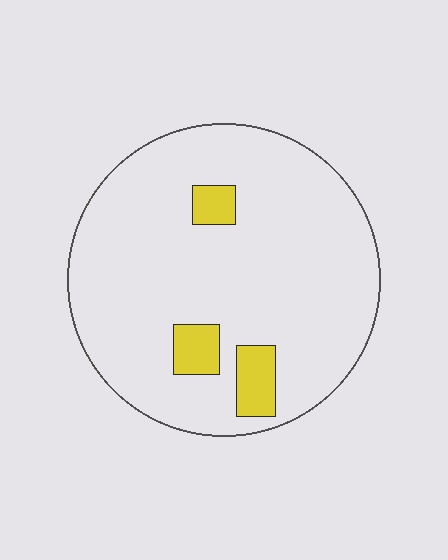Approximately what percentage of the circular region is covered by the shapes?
Approximately 10%.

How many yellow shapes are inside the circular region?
3.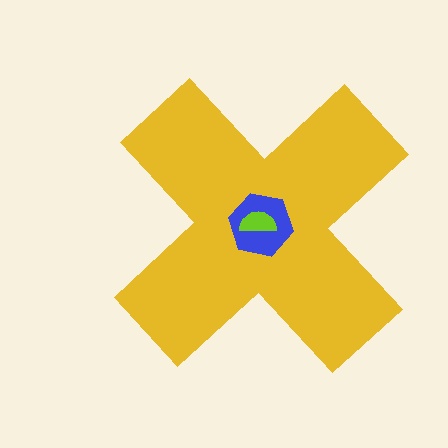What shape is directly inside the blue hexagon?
The lime semicircle.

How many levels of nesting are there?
3.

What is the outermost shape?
The yellow cross.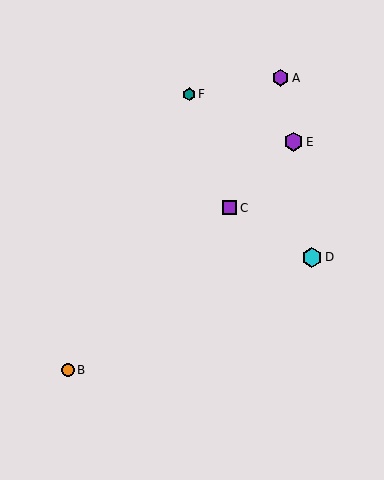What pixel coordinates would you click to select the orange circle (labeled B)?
Click at (68, 370) to select the orange circle B.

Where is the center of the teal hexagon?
The center of the teal hexagon is at (189, 94).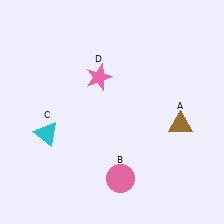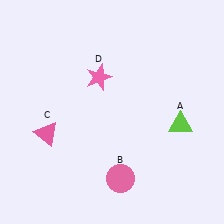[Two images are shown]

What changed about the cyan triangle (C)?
In Image 1, C is cyan. In Image 2, it changed to pink.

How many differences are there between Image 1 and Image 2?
There are 2 differences between the two images.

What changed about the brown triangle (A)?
In Image 1, A is brown. In Image 2, it changed to lime.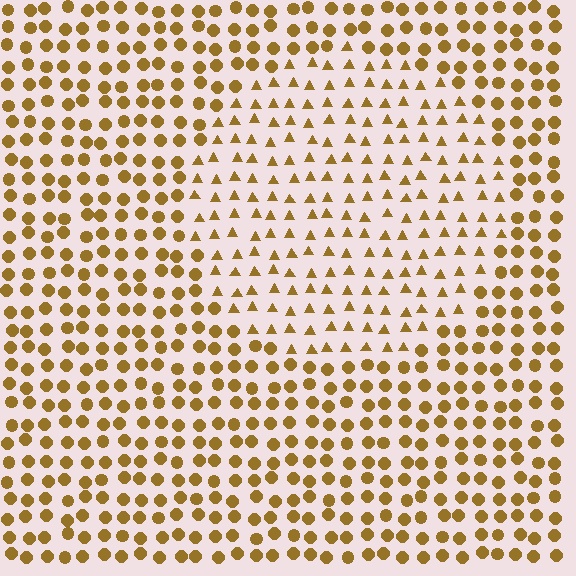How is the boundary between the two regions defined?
The boundary is defined by a change in element shape: triangles inside vs. circles outside. All elements share the same color and spacing.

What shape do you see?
I see a circle.